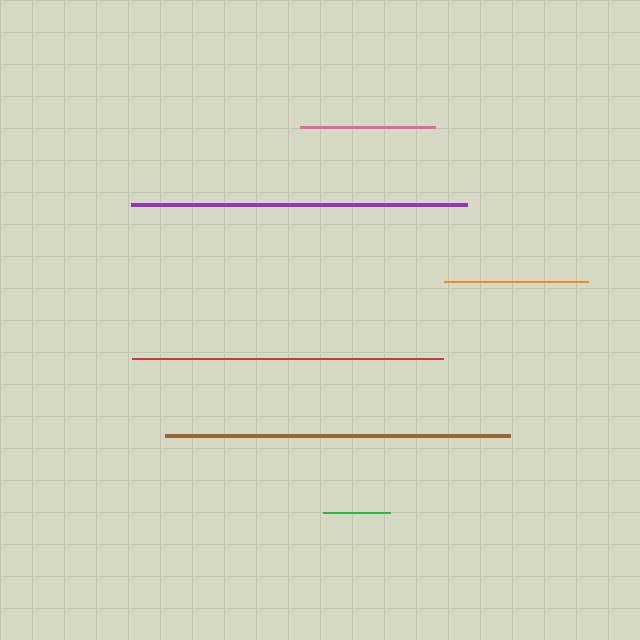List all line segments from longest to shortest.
From longest to shortest: brown, purple, red, orange, pink, green.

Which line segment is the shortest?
The green line is the shortest at approximately 67 pixels.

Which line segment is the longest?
The brown line is the longest at approximately 345 pixels.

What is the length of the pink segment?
The pink segment is approximately 134 pixels long.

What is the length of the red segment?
The red segment is approximately 311 pixels long.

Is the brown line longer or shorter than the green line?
The brown line is longer than the green line.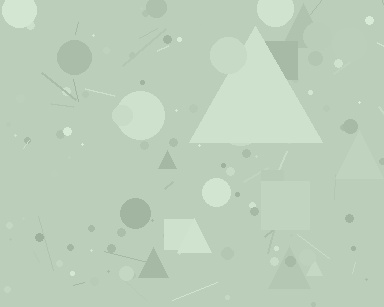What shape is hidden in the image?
A triangle is hidden in the image.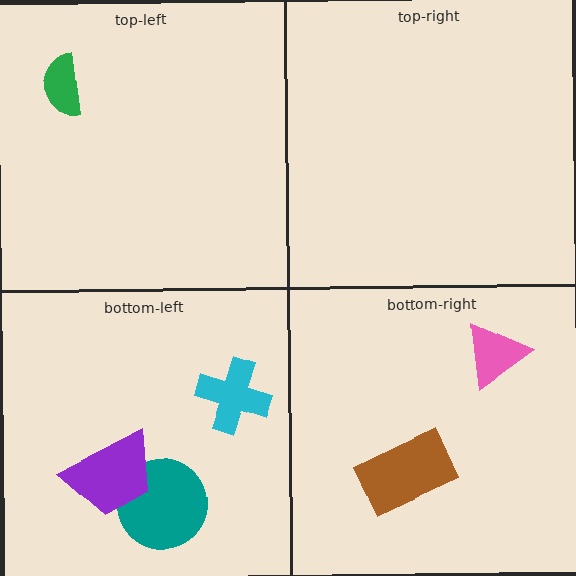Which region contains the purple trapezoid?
The bottom-left region.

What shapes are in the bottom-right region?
The brown rectangle, the pink triangle.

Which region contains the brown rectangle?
The bottom-right region.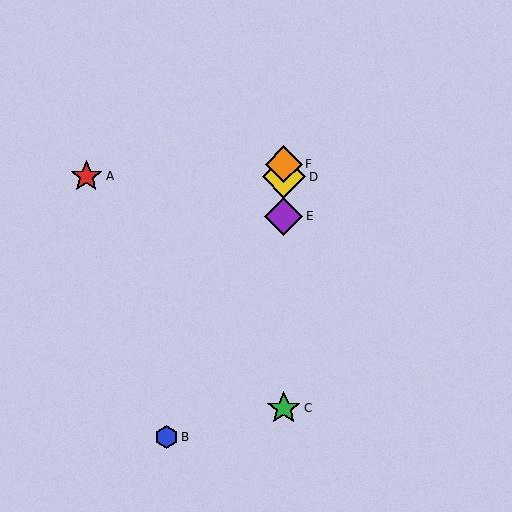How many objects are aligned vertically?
4 objects (C, D, E, F) are aligned vertically.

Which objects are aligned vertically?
Objects C, D, E, F are aligned vertically.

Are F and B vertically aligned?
No, F is at x≈284 and B is at x≈166.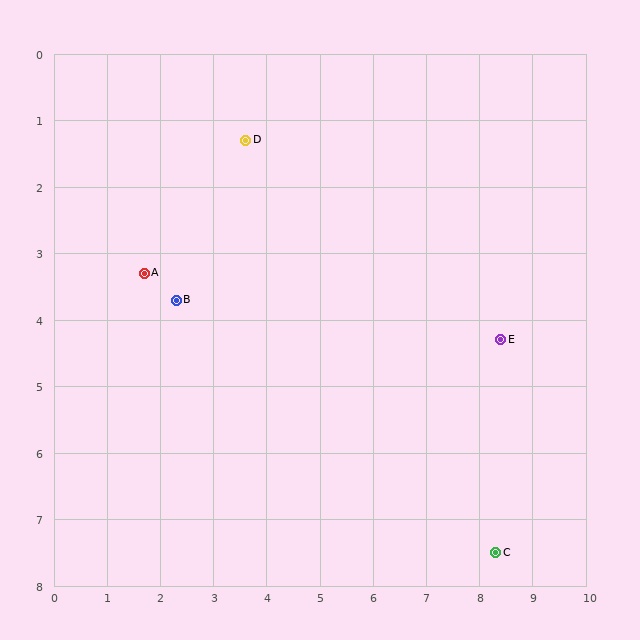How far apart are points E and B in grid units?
Points E and B are about 6.1 grid units apart.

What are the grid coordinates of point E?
Point E is at approximately (8.4, 4.3).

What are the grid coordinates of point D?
Point D is at approximately (3.6, 1.3).